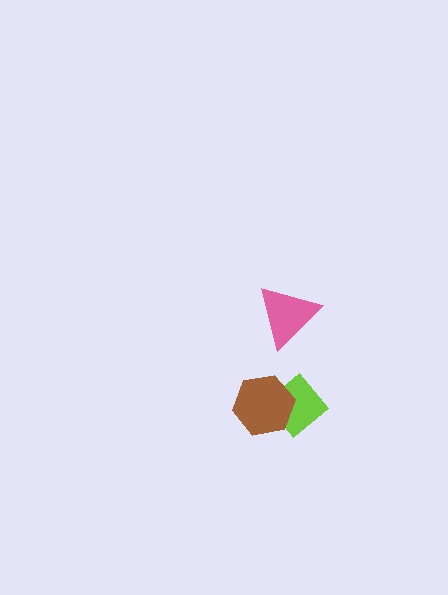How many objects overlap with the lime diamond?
1 object overlaps with the lime diamond.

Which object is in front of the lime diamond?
The brown hexagon is in front of the lime diamond.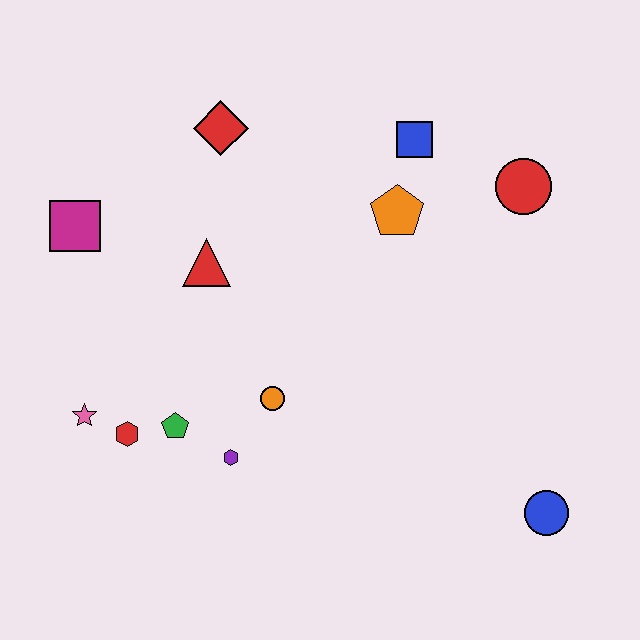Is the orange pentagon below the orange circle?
No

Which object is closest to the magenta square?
The red triangle is closest to the magenta square.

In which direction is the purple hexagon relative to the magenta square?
The purple hexagon is below the magenta square.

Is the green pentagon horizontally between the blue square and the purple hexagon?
No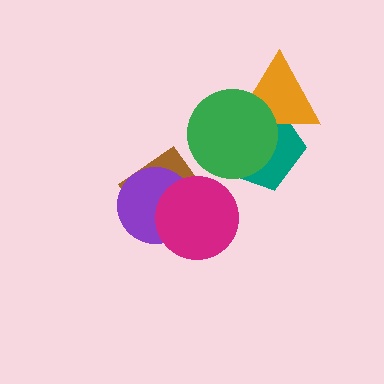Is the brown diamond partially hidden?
Yes, it is partially covered by another shape.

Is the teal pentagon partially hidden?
Yes, it is partially covered by another shape.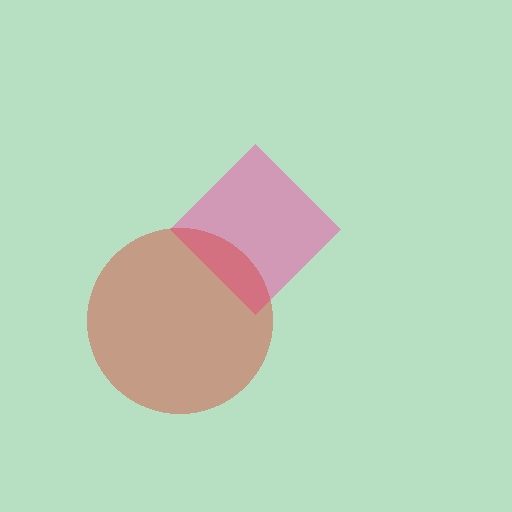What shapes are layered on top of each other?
The layered shapes are: a pink diamond, a red circle.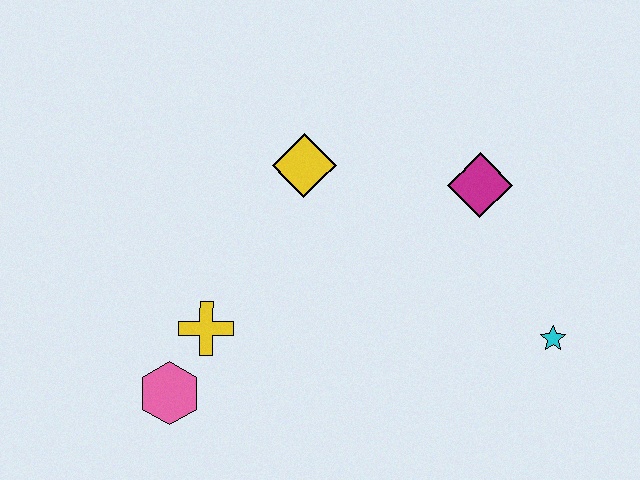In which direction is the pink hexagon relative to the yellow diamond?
The pink hexagon is below the yellow diamond.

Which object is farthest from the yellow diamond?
The cyan star is farthest from the yellow diamond.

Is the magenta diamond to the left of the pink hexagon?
No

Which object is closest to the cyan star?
The magenta diamond is closest to the cyan star.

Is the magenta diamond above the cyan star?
Yes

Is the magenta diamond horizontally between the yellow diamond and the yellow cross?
No